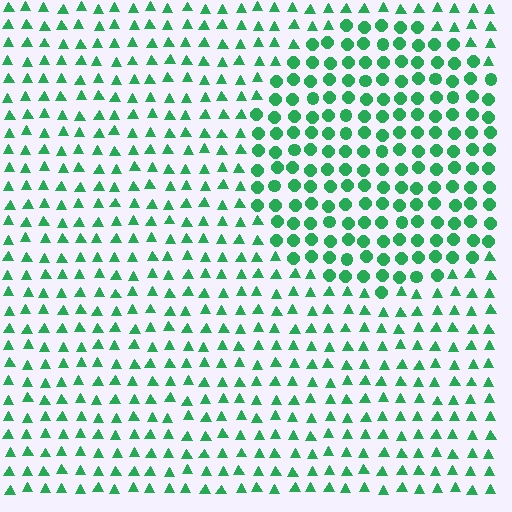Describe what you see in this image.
The image is filled with small green elements arranged in a uniform grid. A circle-shaped region contains circles, while the surrounding area contains triangles. The boundary is defined purely by the change in element shape.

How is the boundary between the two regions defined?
The boundary is defined by a change in element shape: circles inside vs. triangles outside. All elements share the same color and spacing.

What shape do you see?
I see a circle.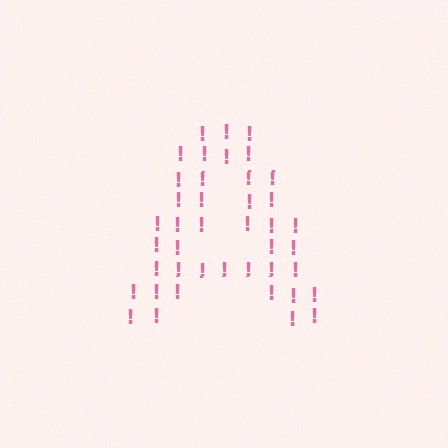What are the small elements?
The small elements are exclamation marks.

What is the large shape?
The large shape is the letter A.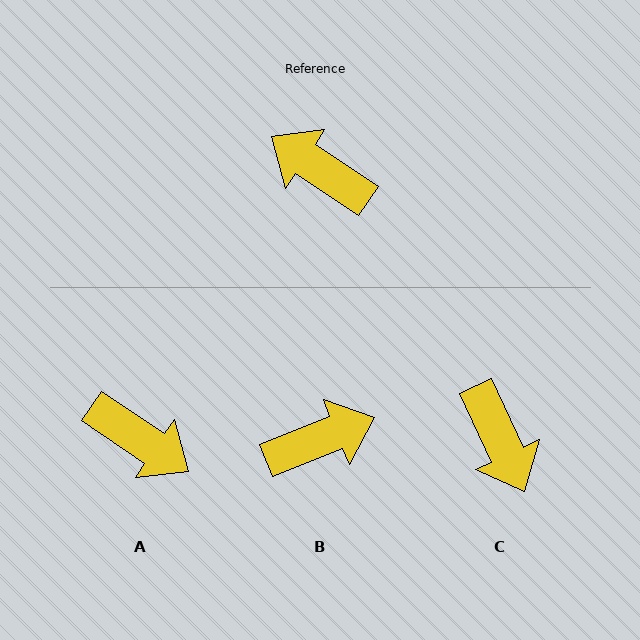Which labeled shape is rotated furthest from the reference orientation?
A, about 180 degrees away.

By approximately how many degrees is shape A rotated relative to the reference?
Approximately 180 degrees counter-clockwise.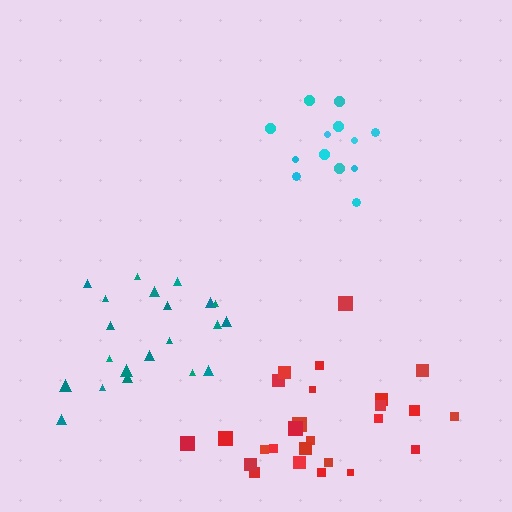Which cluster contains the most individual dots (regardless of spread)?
Red (26).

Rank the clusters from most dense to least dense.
teal, cyan, red.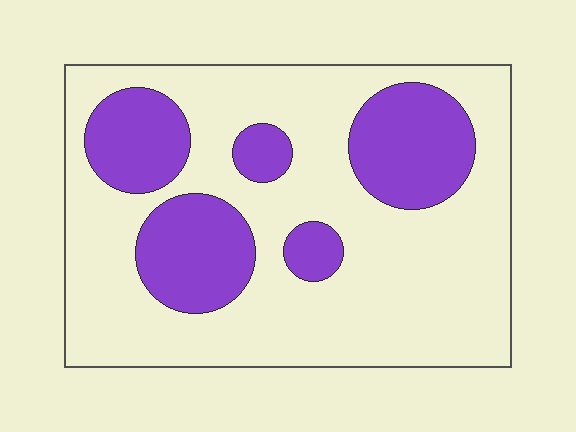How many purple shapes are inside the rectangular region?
5.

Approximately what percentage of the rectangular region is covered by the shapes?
Approximately 30%.